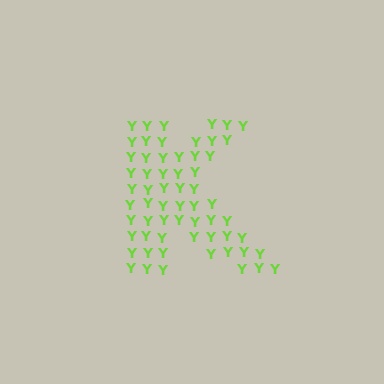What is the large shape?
The large shape is the letter K.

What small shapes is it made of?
It is made of small letter Y's.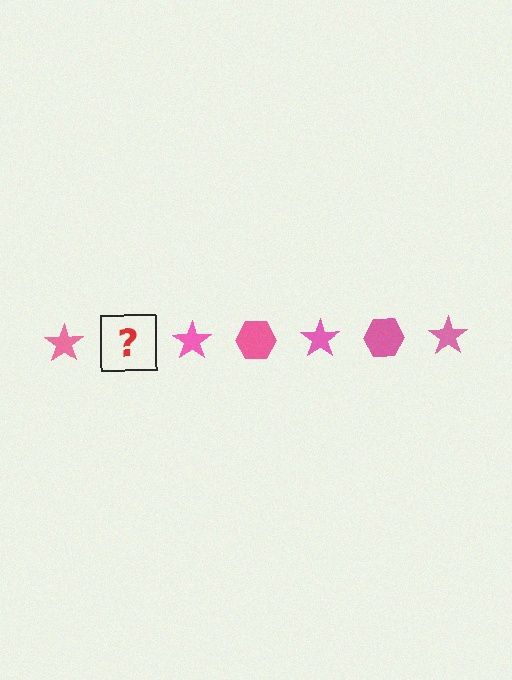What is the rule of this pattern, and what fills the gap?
The rule is that the pattern cycles through star, hexagon shapes in pink. The gap should be filled with a pink hexagon.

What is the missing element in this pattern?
The missing element is a pink hexagon.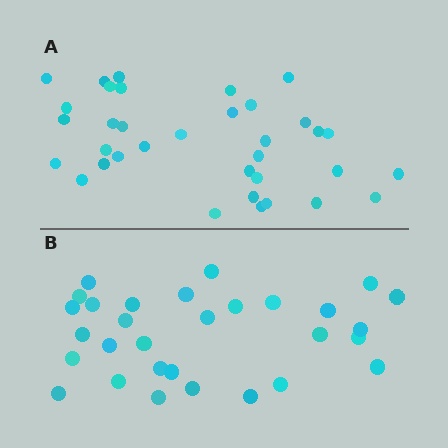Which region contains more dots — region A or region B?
Region A (the top region) has more dots.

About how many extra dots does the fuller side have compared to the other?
Region A has about 5 more dots than region B.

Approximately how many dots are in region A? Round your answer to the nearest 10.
About 40 dots. (The exact count is 35, which rounds to 40.)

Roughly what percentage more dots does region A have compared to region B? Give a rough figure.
About 15% more.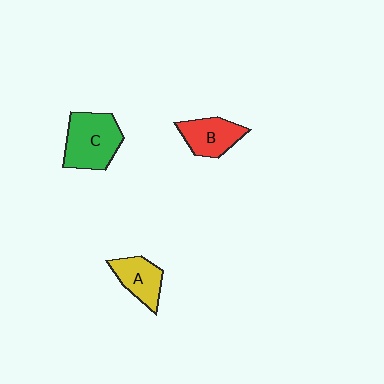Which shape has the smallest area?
Shape A (yellow).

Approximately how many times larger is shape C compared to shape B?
Approximately 1.4 times.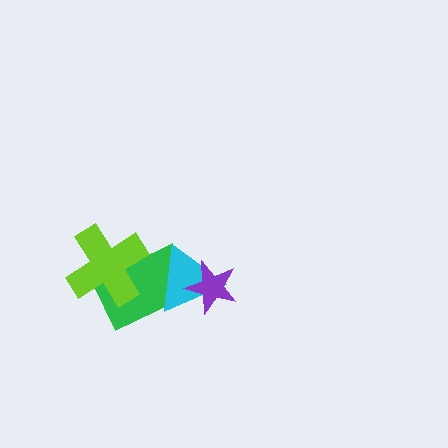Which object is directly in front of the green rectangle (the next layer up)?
The cyan triangle is directly in front of the green rectangle.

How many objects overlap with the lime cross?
1 object overlaps with the lime cross.